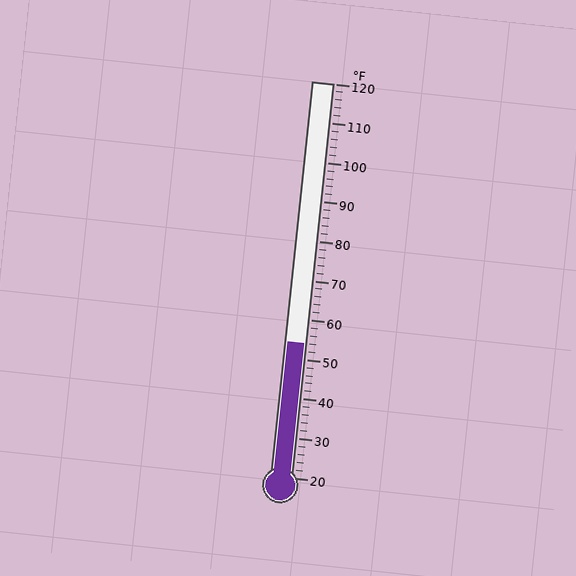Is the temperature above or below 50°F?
The temperature is above 50°F.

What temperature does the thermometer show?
The thermometer shows approximately 54°F.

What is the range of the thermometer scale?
The thermometer scale ranges from 20°F to 120°F.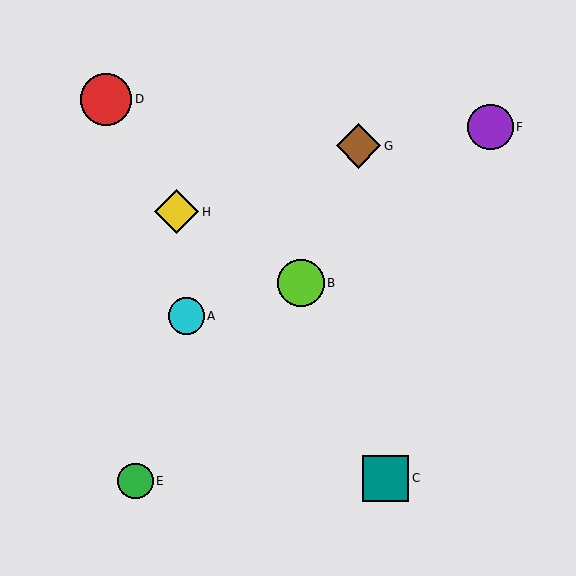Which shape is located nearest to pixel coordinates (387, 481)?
The teal square (labeled C) at (386, 478) is nearest to that location.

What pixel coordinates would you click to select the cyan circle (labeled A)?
Click at (186, 316) to select the cyan circle A.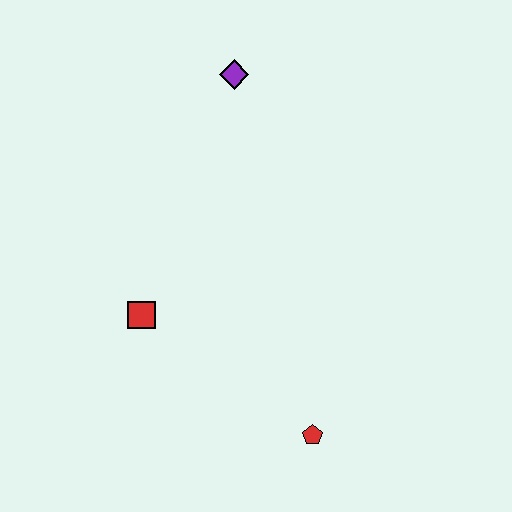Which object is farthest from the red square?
The purple diamond is farthest from the red square.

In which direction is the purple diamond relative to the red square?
The purple diamond is above the red square.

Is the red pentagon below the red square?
Yes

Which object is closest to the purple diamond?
The red square is closest to the purple diamond.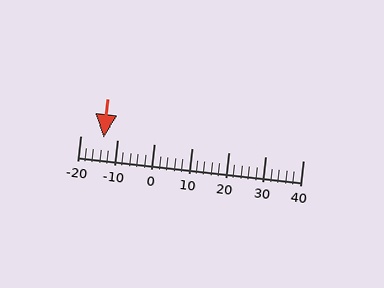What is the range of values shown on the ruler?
The ruler shows values from -20 to 40.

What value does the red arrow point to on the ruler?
The red arrow points to approximately -14.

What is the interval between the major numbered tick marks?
The major tick marks are spaced 10 units apart.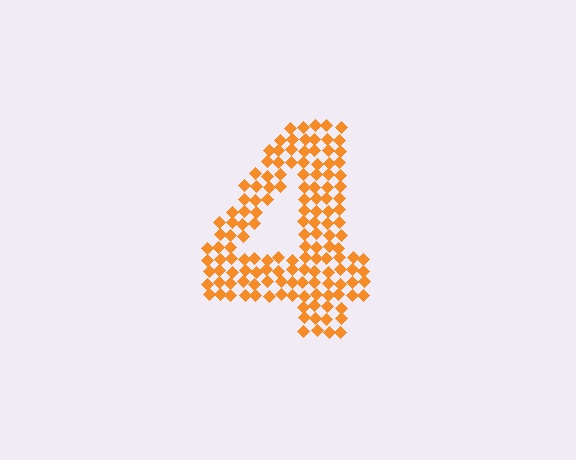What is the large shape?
The large shape is the digit 4.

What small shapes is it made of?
It is made of small diamonds.